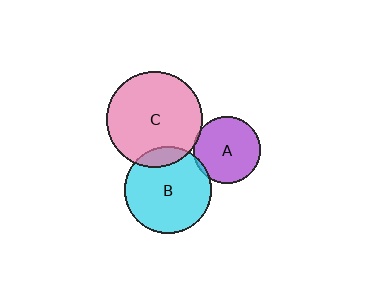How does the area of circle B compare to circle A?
Approximately 1.7 times.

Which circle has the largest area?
Circle C (pink).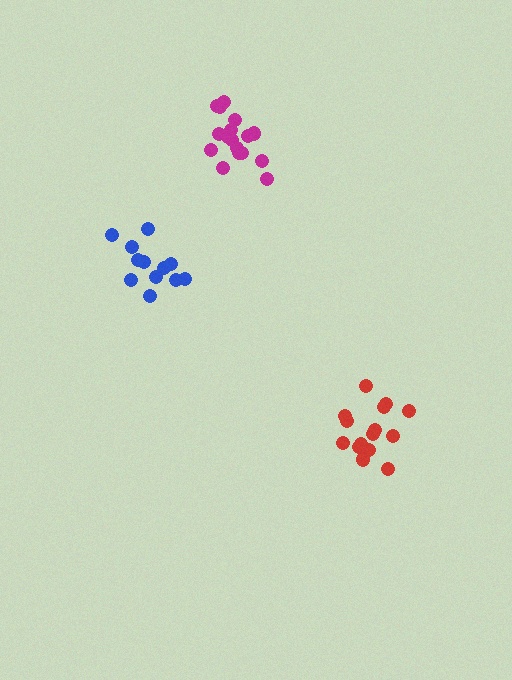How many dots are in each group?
Group 1: 12 dots, Group 2: 15 dots, Group 3: 17 dots (44 total).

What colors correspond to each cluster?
The clusters are colored: blue, red, magenta.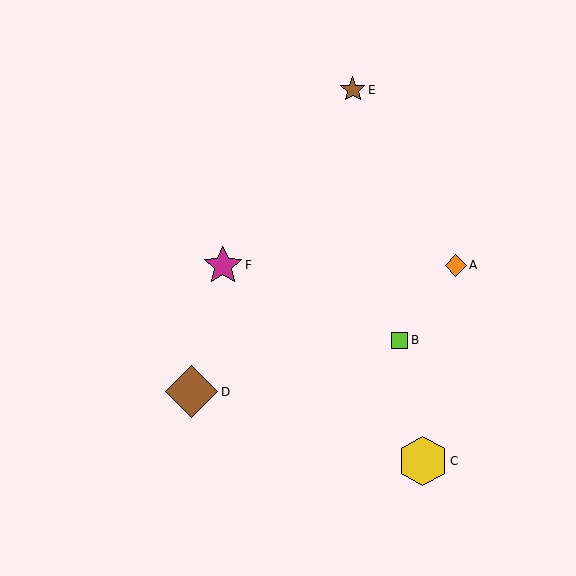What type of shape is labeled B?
Shape B is a lime square.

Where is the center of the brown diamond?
The center of the brown diamond is at (192, 392).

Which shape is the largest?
The brown diamond (labeled D) is the largest.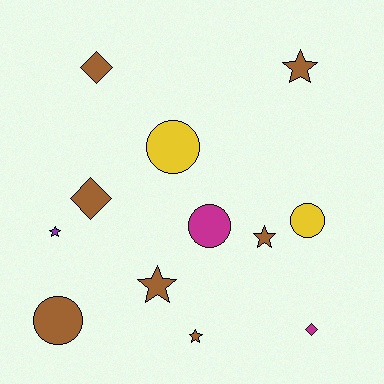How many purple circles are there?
There are no purple circles.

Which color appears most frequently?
Brown, with 7 objects.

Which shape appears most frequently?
Star, with 5 objects.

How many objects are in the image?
There are 12 objects.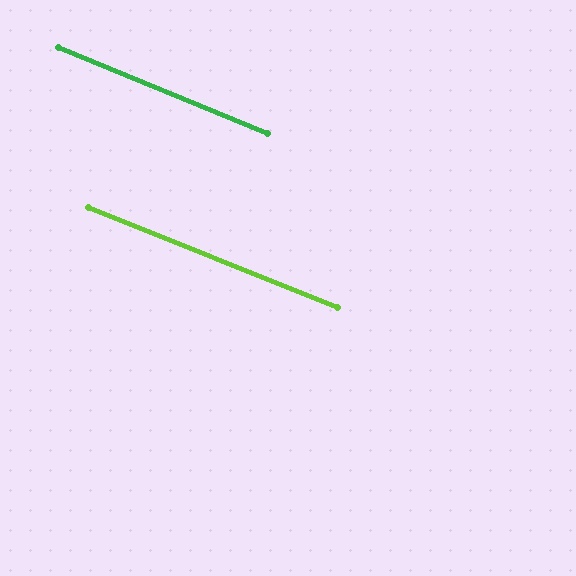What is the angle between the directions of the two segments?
Approximately 0 degrees.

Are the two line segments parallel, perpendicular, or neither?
Parallel — their directions differ by only 0.3°.